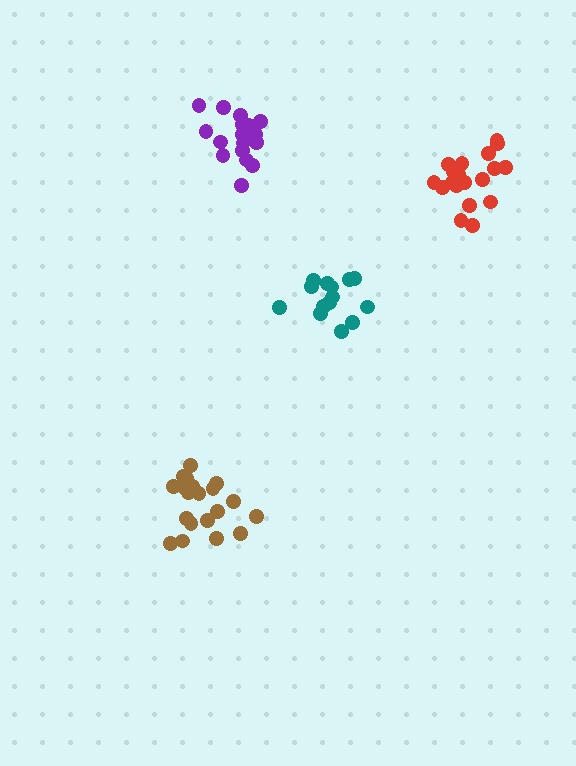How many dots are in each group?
Group 1: 14 dots, Group 2: 20 dots, Group 3: 19 dots, Group 4: 20 dots (73 total).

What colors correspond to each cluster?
The clusters are colored: teal, purple, red, brown.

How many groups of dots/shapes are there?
There are 4 groups.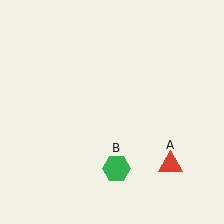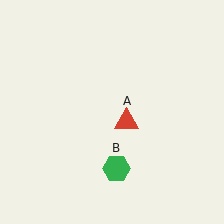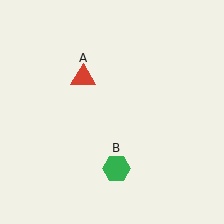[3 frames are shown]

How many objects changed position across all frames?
1 object changed position: red triangle (object A).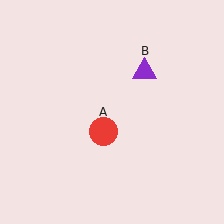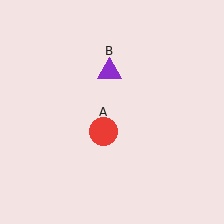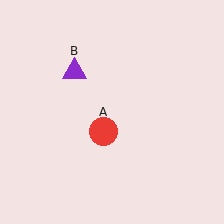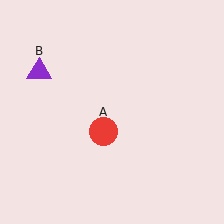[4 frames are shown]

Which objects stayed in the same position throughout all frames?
Red circle (object A) remained stationary.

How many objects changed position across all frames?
1 object changed position: purple triangle (object B).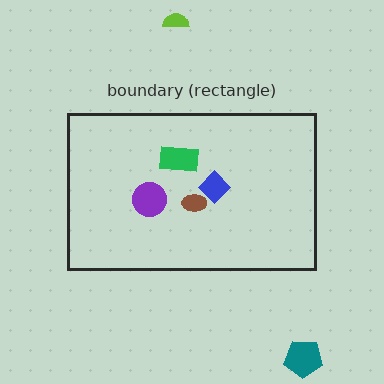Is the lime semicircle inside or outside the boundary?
Outside.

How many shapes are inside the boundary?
4 inside, 2 outside.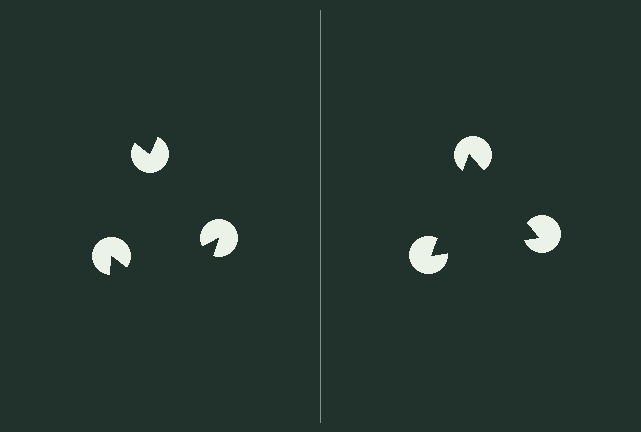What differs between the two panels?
The pac-man discs are positioned identically on both sides; only the wedge orientations differ. On the right they align to a triangle; on the left they are misaligned.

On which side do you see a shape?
An illusory triangle appears on the right side. On the left side the wedge cuts are rotated, so no coherent shape forms.